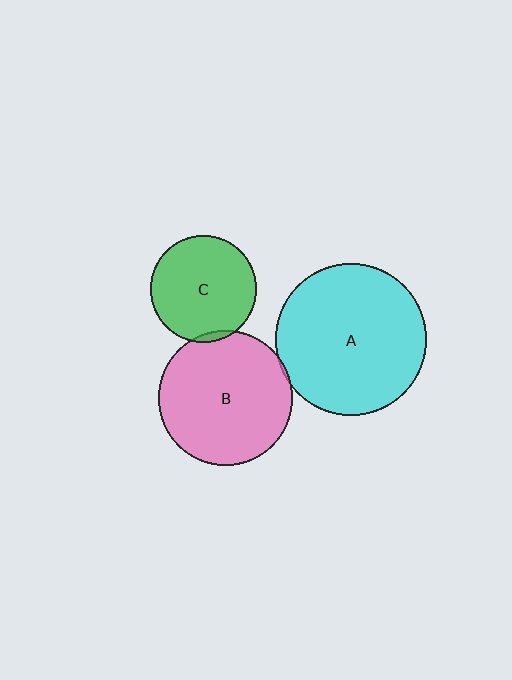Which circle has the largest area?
Circle A (cyan).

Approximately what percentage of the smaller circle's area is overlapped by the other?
Approximately 5%.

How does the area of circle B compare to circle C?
Approximately 1.6 times.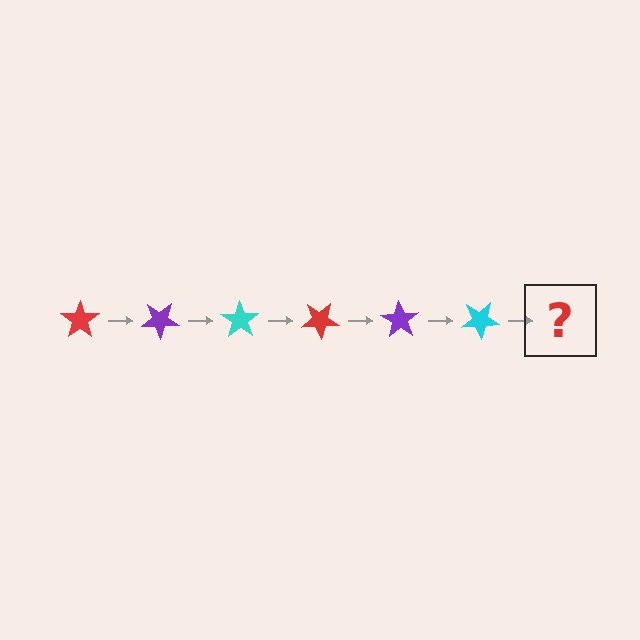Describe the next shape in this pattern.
It should be a red star, rotated 210 degrees from the start.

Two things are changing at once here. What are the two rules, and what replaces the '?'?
The two rules are that it rotates 35 degrees each step and the color cycles through red, purple, and cyan. The '?' should be a red star, rotated 210 degrees from the start.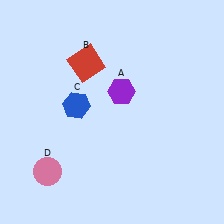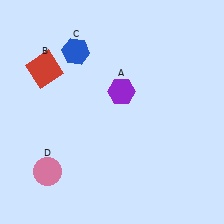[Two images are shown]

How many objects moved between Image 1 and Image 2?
2 objects moved between the two images.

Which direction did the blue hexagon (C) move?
The blue hexagon (C) moved up.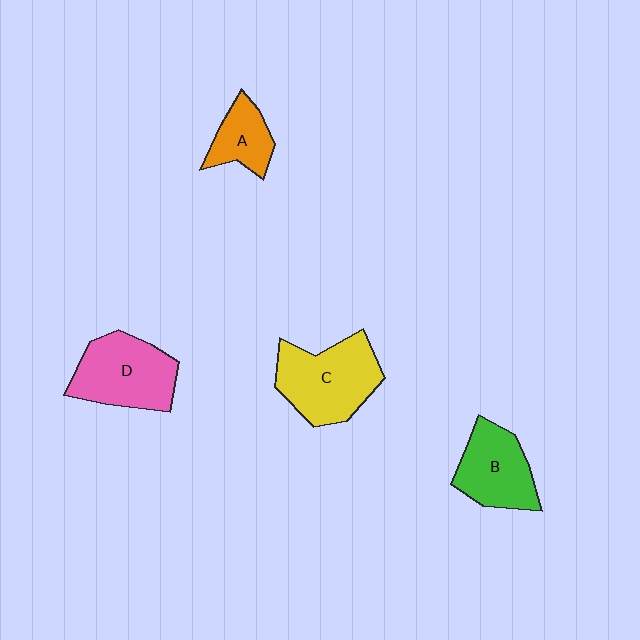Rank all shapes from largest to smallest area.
From largest to smallest: C (yellow), D (pink), B (green), A (orange).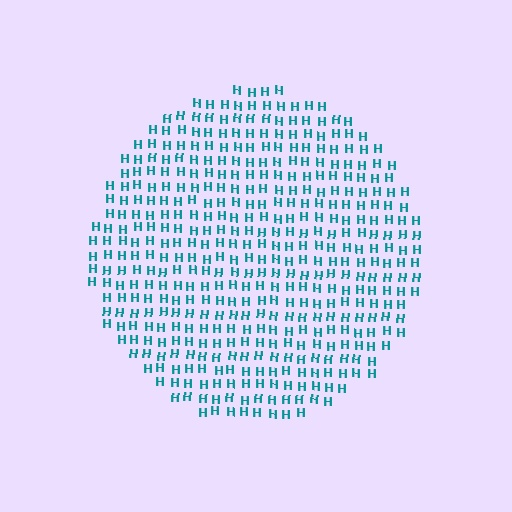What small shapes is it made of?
It is made of small letter H's.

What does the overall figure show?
The overall figure shows a circle.